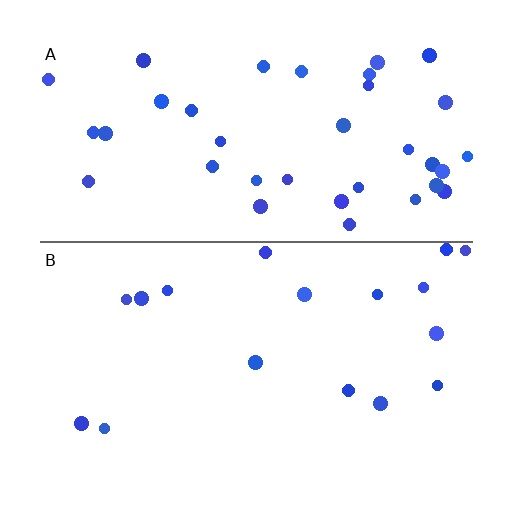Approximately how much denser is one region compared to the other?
Approximately 2.2× — region A over region B.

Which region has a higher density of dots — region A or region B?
A (the top).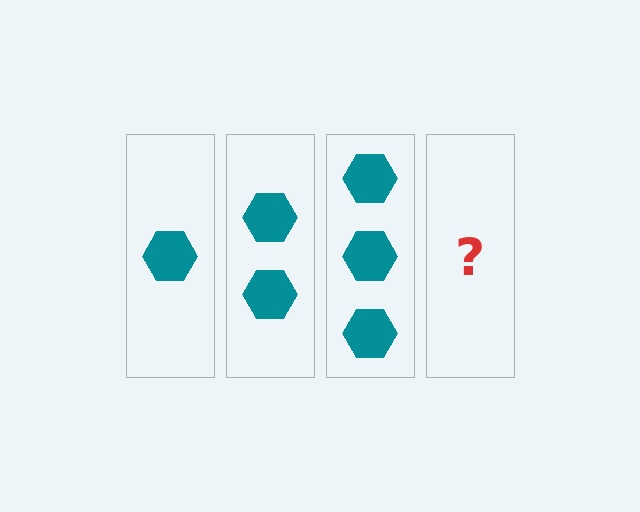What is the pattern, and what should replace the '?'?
The pattern is that each step adds one more hexagon. The '?' should be 4 hexagons.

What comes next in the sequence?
The next element should be 4 hexagons.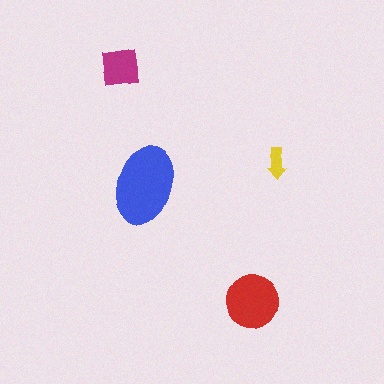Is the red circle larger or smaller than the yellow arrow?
Larger.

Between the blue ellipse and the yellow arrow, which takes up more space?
The blue ellipse.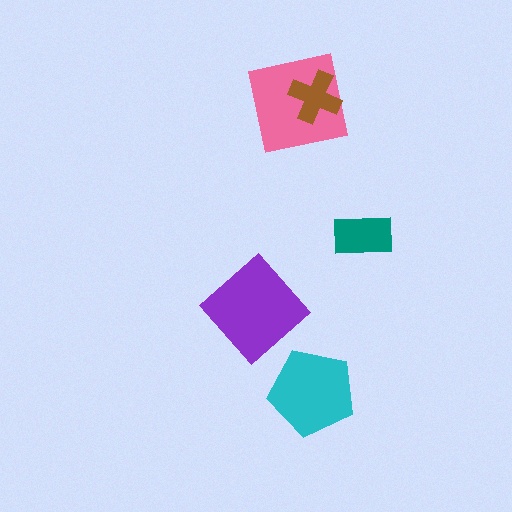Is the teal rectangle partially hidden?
No, no other shape covers it.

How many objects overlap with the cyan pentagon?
0 objects overlap with the cyan pentagon.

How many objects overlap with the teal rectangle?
0 objects overlap with the teal rectangle.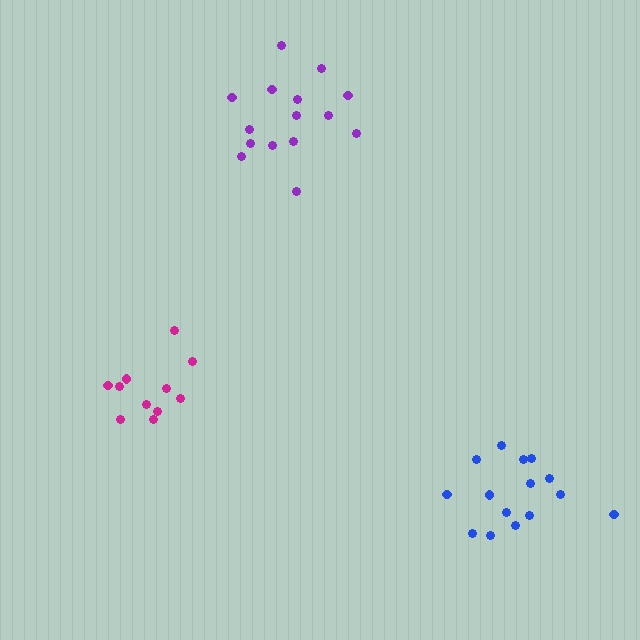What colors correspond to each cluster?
The clusters are colored: blue, magenta, purple.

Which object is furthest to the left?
The magenta cluster is leftmost.